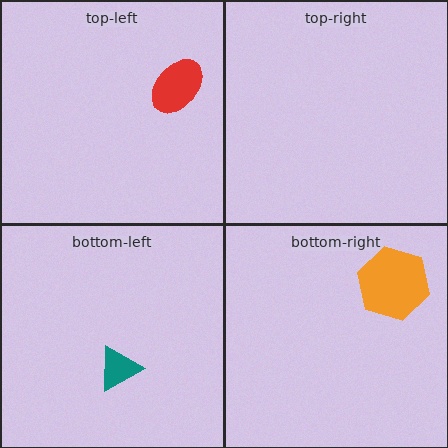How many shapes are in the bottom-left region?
1.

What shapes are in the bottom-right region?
The orange hexagon.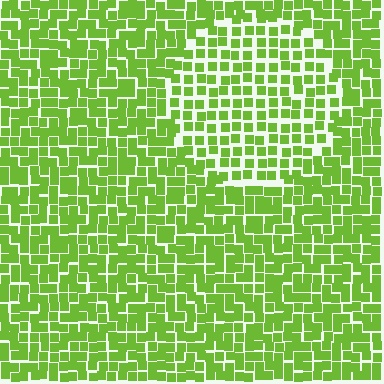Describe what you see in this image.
The image contains small lime elements arranged at two different densities. A circle-shaped region is visible where the elements are less densely packed than the surrounding area.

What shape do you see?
I see a circle.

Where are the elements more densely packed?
The elements are more densely packed outside the circle boundary.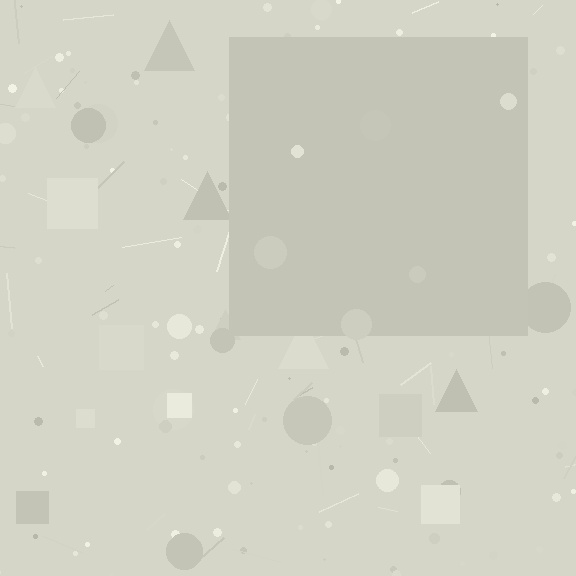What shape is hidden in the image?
A square is hidden in the image.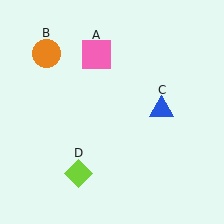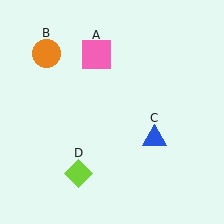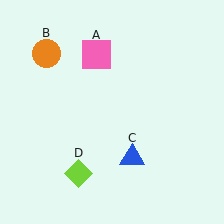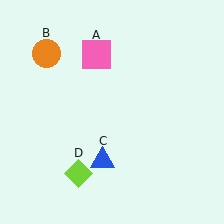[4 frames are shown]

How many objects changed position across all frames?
1 object changed position: blue triangle (object C).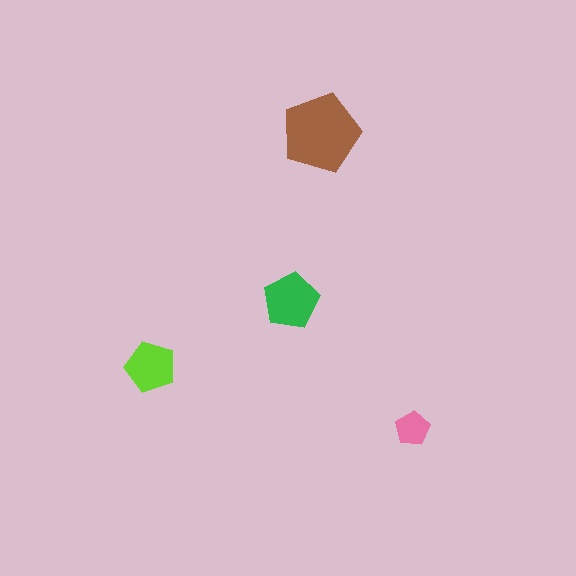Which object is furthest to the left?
The lime pentagon is leftmost.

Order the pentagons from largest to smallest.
the brown one, the green one, the lime one, the pink one.